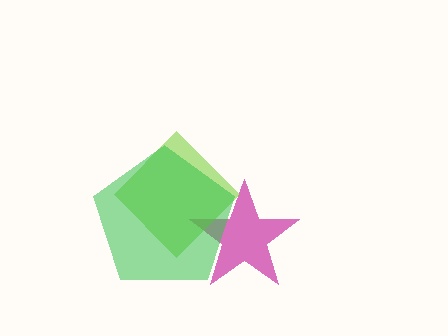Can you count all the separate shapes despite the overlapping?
Yes, there are 3 separate shapes.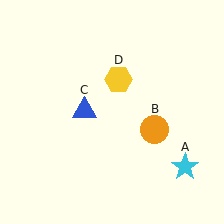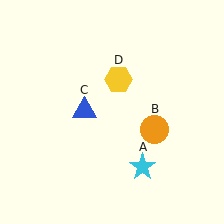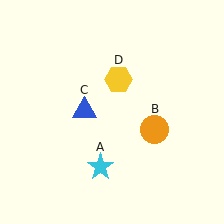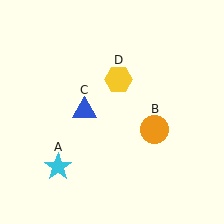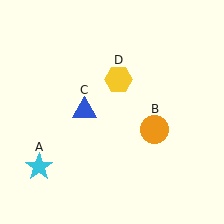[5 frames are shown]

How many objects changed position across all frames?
1 object changed position: cyan star (object A).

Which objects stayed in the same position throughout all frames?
Orange circle (object B) and blue triangle (object C) and yellow hexagon (object D) remained stationary.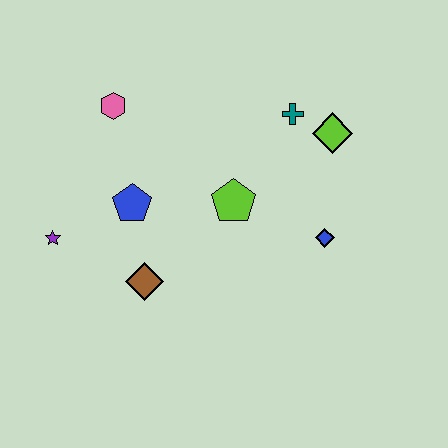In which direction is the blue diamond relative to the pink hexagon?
The blue diamond is to the right of the pink hexagon.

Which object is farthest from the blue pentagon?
The lime diamond is farthest from the blue pentagon.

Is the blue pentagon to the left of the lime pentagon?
Yes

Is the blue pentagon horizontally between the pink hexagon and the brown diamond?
Yes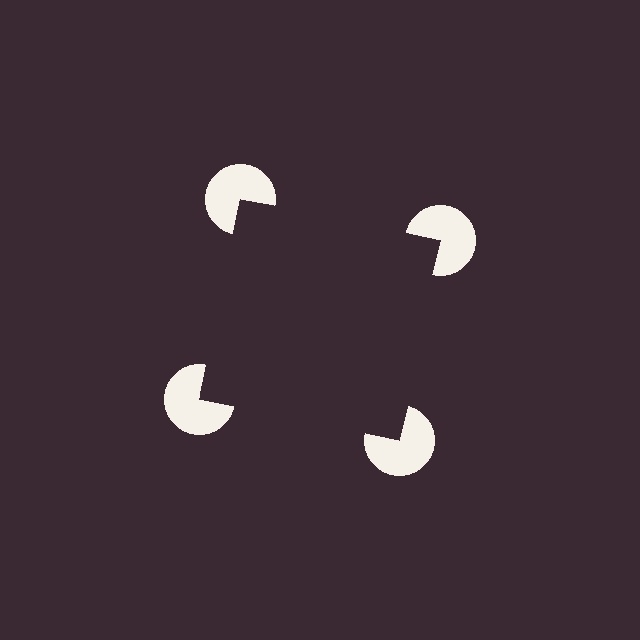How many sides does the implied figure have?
4 sides.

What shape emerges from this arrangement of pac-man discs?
An illusory square — its edges are inferred from the aligned wedge cuts in the pac-man discs, not physically drawn.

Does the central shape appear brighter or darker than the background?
It typically appears slightly darker than the background, even though no actual brightness change is drawn.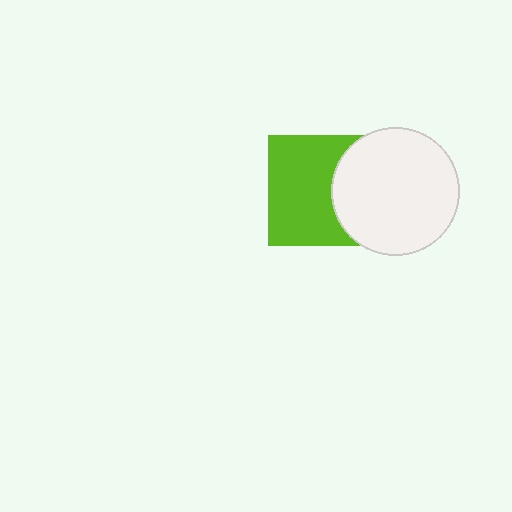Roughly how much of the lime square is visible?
About half of it is visible (roughly 65%).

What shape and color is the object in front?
The object in front is a white circle.